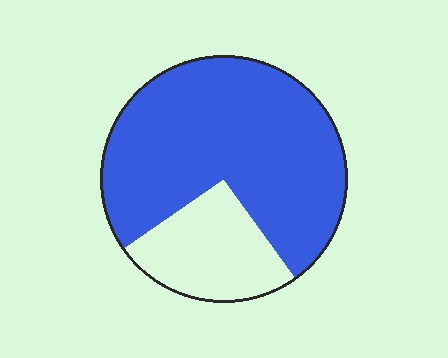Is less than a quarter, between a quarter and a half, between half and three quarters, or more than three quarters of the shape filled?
Between half and three quarters.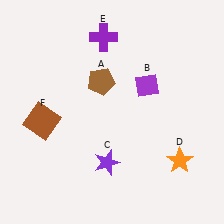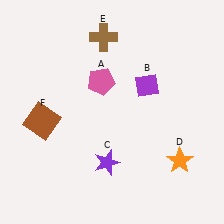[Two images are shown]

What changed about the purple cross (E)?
In Image 1, E is purple. In Image 2, it changed to brown.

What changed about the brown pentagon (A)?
In Image 1, A is brown. In Image 2, it changed to pink.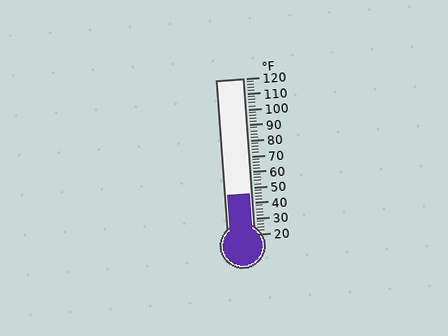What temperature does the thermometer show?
The thermometer shows approximately 46°F.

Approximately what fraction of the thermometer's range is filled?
The thermometer is filled to approximately 25% of its range.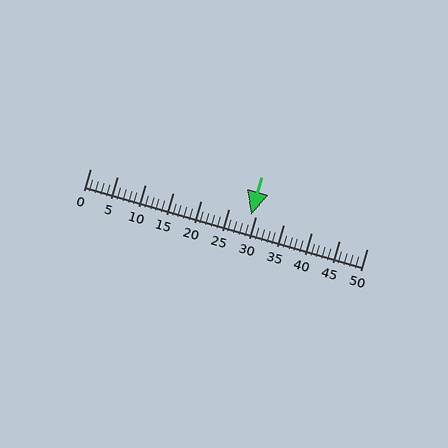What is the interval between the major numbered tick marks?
The major tick marks are spaced 5 units apart.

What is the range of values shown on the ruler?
The ruler shows values from 0 to 50.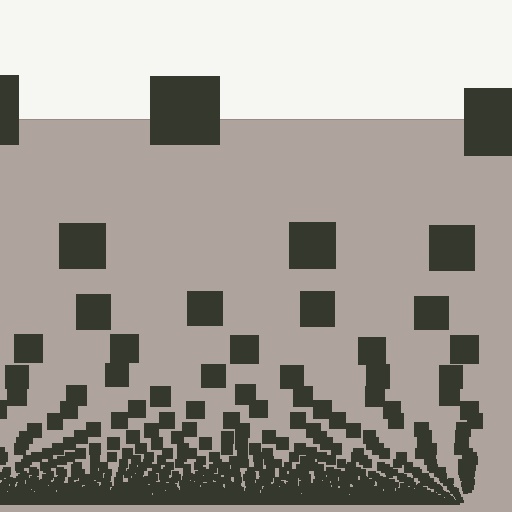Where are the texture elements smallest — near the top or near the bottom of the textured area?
Near the bottom.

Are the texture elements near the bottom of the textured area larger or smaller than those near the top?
Smaller. The gradient is inverted — elements near the bottom are smaller and denser.